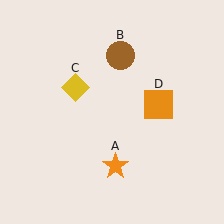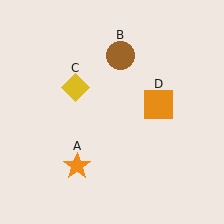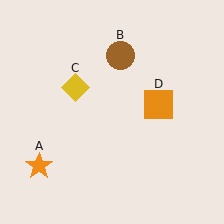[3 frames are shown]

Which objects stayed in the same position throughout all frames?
Brown circle (object B) and yellow diamond (object C) and orange square (object D) remained stationary.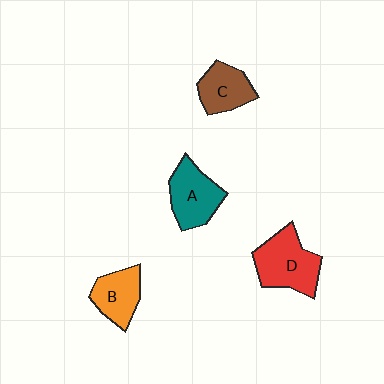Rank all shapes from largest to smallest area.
From largest to smallest: D (red), A (teal), B (orange), C (brown).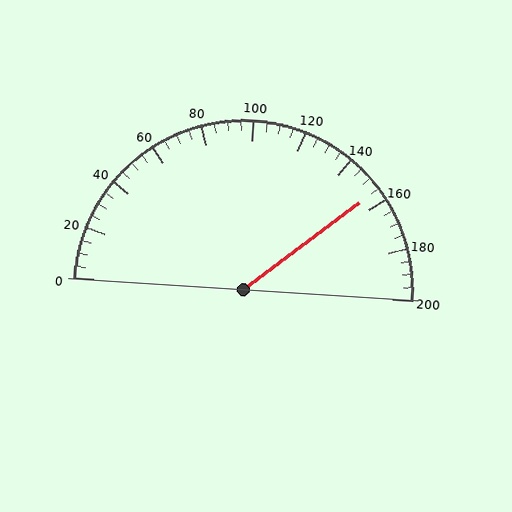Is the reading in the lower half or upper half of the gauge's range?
The reading is in the upper half of the range (0 to 200).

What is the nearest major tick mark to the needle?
The nearest major tick mark is 160.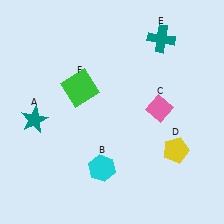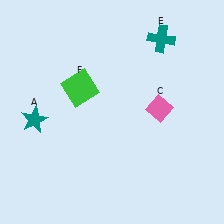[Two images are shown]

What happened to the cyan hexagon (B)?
The cyan hexagon (B) was removed in Image 2. It was in the bottom-left area of Image 1.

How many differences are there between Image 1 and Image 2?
There are 2 differences between the two images.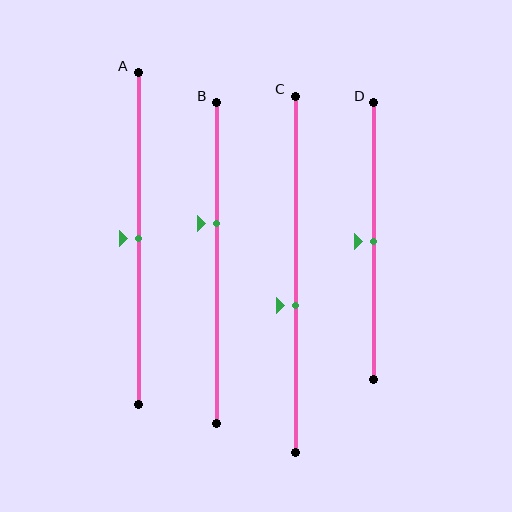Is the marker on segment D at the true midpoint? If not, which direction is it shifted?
Yes, the marker on segment D is at the true midpoint.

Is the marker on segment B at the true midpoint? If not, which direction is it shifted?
No, the marker on segment B is shifted upward by about 12% of the segment length.